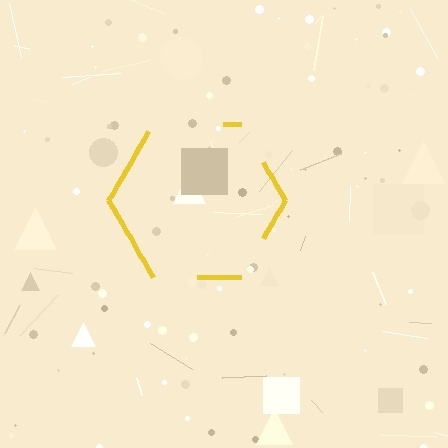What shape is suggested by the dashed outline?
The dashed outline suggests a hexagon.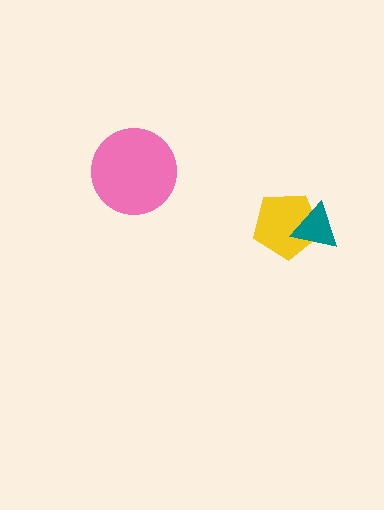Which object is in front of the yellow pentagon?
The teal triangle is in front of the yellow pentagon.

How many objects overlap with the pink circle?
0 objects overlap with the pink circle.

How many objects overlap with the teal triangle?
1 object overlaps with the teal triangle.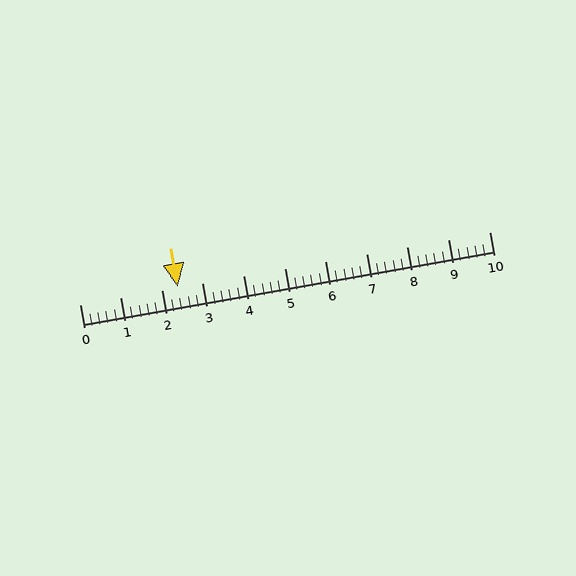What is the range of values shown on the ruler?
The ruler shows values from 0 to 10.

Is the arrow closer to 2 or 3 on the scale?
The arrow is closer to 2.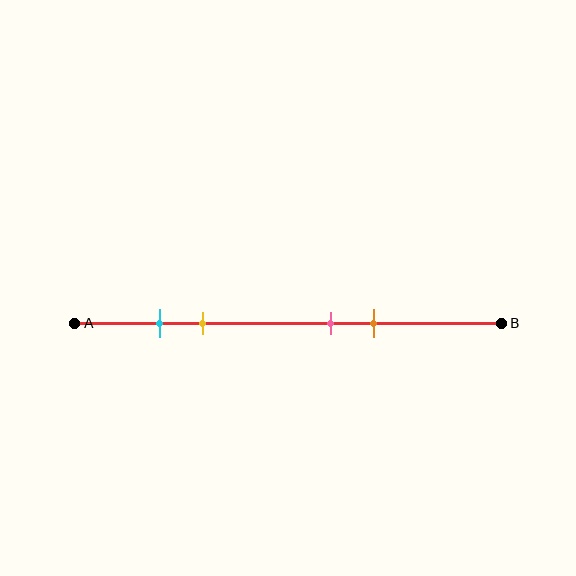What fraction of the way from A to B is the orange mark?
The orange mark is approximately 70% (0.7) of the way from A to B.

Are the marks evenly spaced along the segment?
No, the marks are not evenly spaced.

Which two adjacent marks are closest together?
The cyan and yellow marks are the closest adjacent pair.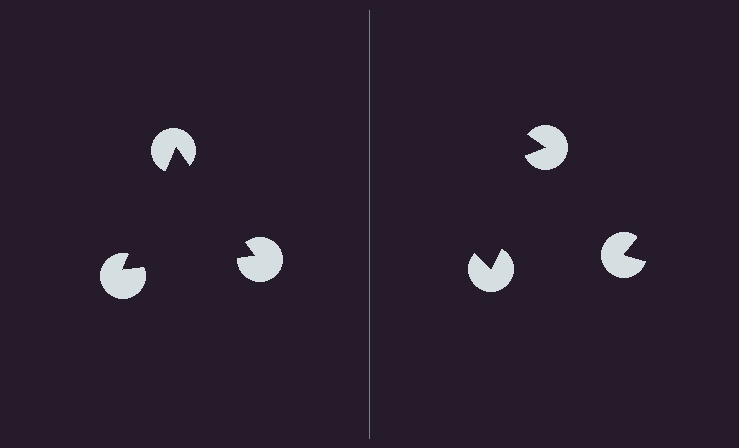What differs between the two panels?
The pac-man discs are positioned identically on both sides; only the wedge orientations differ. On the left they align to a triangle; on the right they are misaligned.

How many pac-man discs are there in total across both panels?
6 — 3 on each side.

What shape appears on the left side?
An illusory triangle.